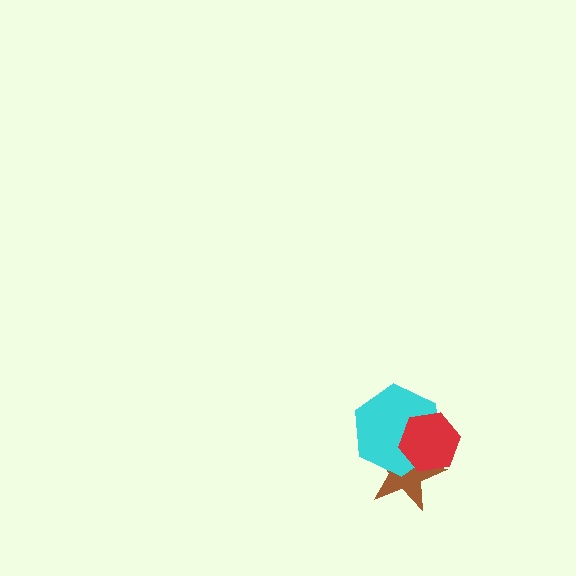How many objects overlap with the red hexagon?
2 objects overlap with the red hexagon.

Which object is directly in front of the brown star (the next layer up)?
The cyan hexagon is directly in front of the brown star.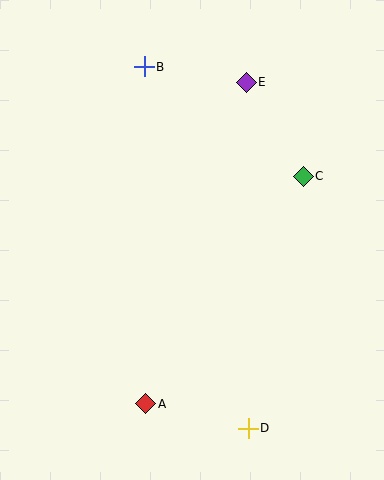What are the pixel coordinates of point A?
Point A is at (146, 404).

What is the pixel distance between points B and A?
The distance between B and A is 337 pixels.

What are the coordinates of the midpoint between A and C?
The midpoint between A and C is at (224, 290).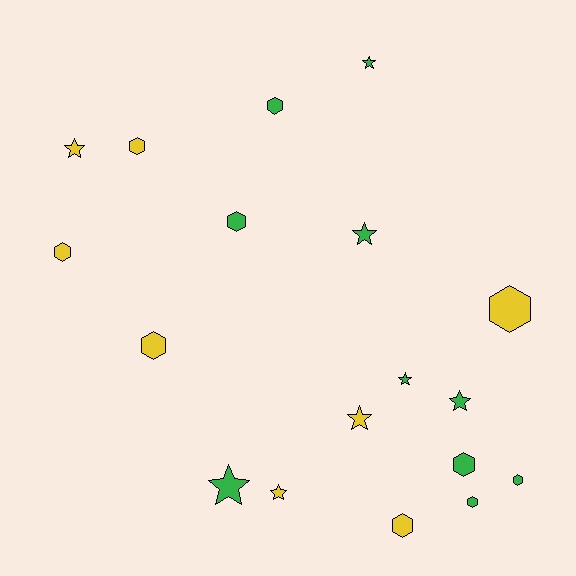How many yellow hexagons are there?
There are 5 yellow hexagons.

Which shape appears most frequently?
Hexagon, with 10 objects.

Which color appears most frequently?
Green, with 10 objects.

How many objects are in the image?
There are 18 objects.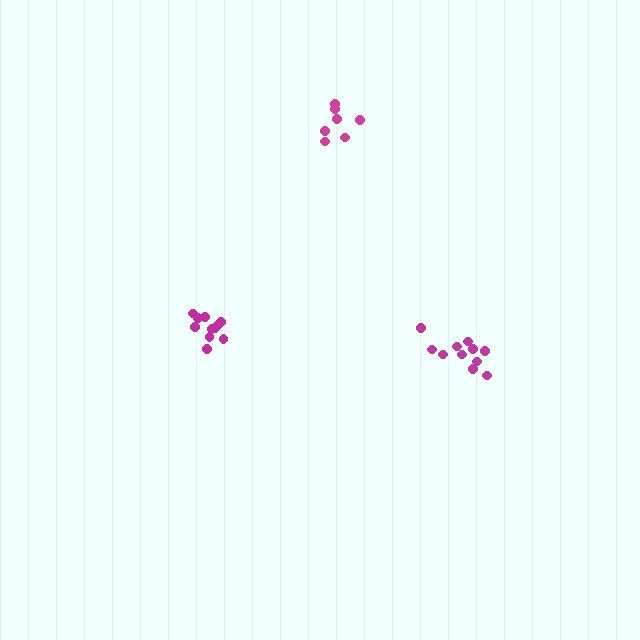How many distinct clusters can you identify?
There are 3 distinct clusters.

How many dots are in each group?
Group 1: 11 dots, Group 2: 7 dots, Group 3: 11 dots (29 total).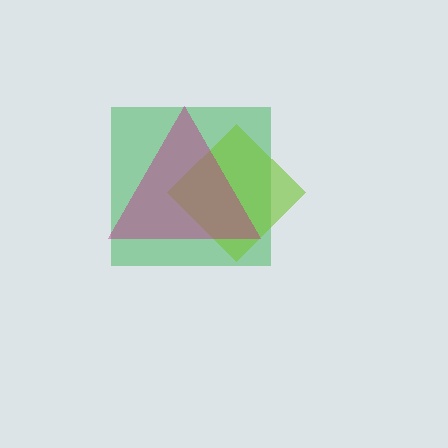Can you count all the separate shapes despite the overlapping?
Yes, there are 3 separate shapes.